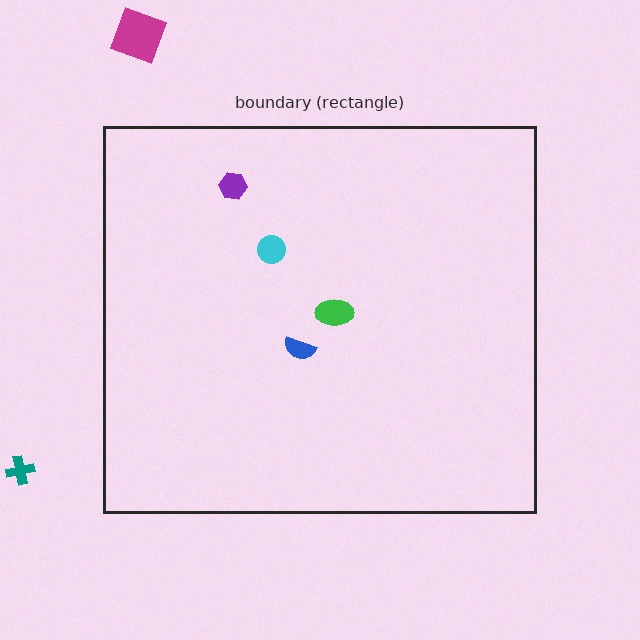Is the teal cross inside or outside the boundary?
Outside.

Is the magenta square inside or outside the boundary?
Outside.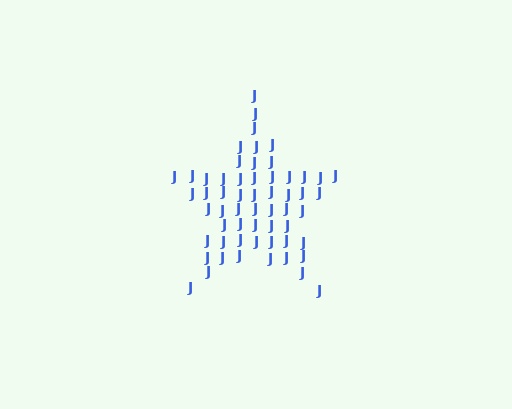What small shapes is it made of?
It is made of small letter J's.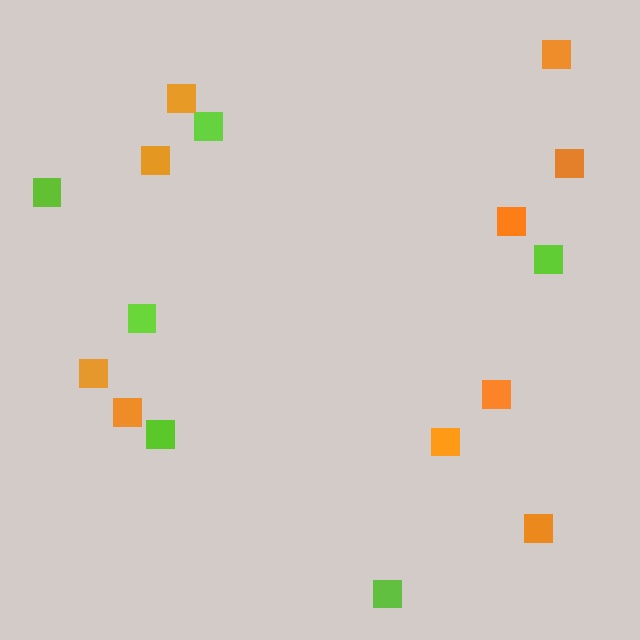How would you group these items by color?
There are 2 groups: one group of lime squares (6) and one group of orange squares (10).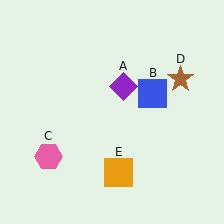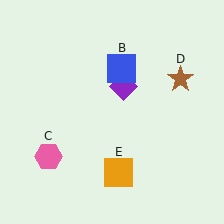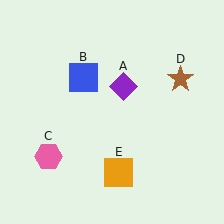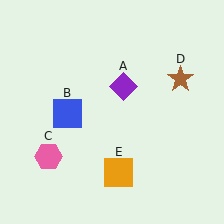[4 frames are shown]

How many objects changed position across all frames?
1 object changed position: blue square (object B).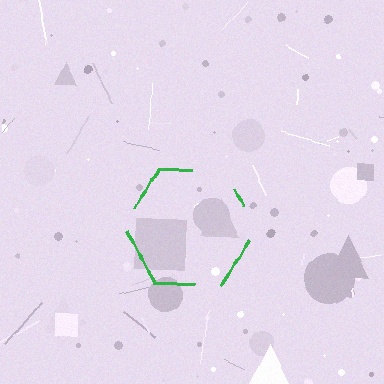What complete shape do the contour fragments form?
The contour fragments form a hexagon.